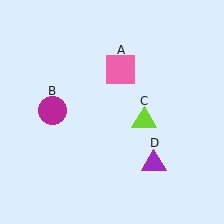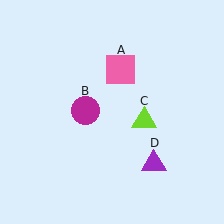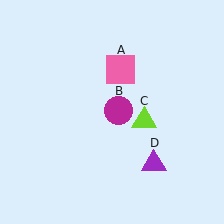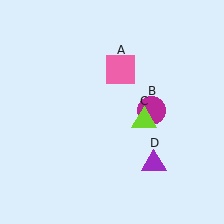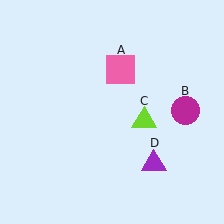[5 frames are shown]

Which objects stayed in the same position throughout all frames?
Pink square (object A) and lime triangle (object C) and purple triangle (object D) remained stationary.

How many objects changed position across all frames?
1 object changed position: magenta circle (object B).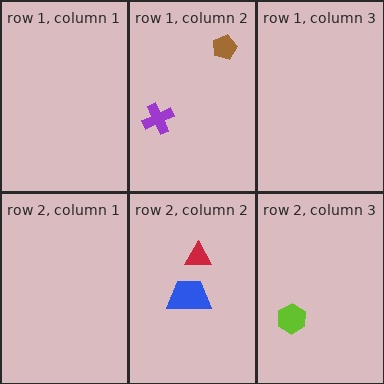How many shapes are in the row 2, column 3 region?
1.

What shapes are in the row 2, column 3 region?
The lime hexagon.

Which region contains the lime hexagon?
The row 2, column 3 region.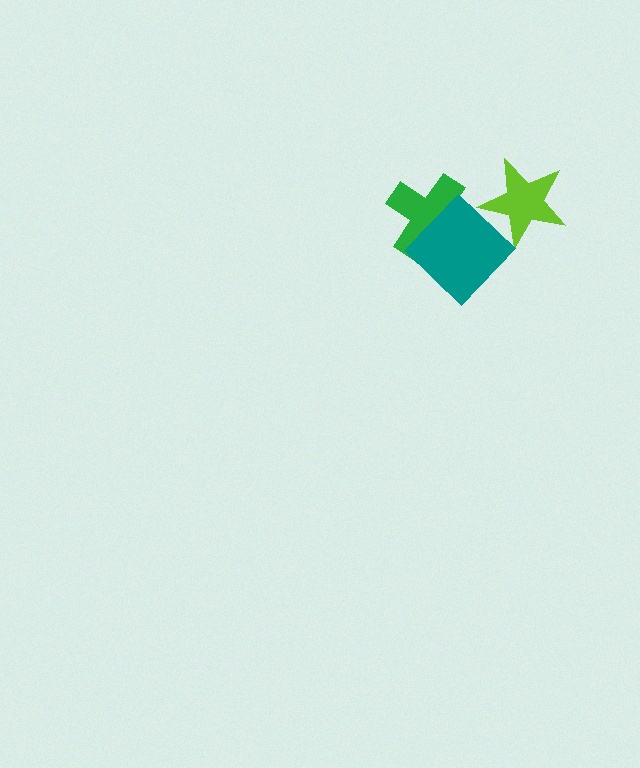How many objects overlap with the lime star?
0 objects overlap with the lime star.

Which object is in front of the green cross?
The teal diamond is in front of the green cross.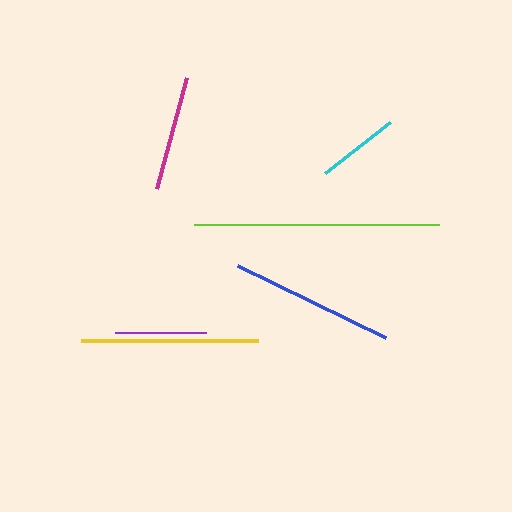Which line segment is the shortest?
The cyan line is the shortest at approximately 82 pixels.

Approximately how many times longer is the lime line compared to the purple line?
The lime line is approximately 2.7 times the length of the purple line.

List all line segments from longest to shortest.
From longest to shortest: lime, yellow, blue, magenta, purple, cyan.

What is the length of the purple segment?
The purple segment is approximately 91 pixels long.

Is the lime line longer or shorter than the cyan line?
The lime line is longer than the cyan line.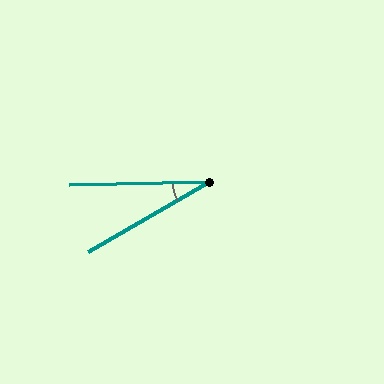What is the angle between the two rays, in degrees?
Approximately 29 degrees.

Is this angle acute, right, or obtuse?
It is acute.